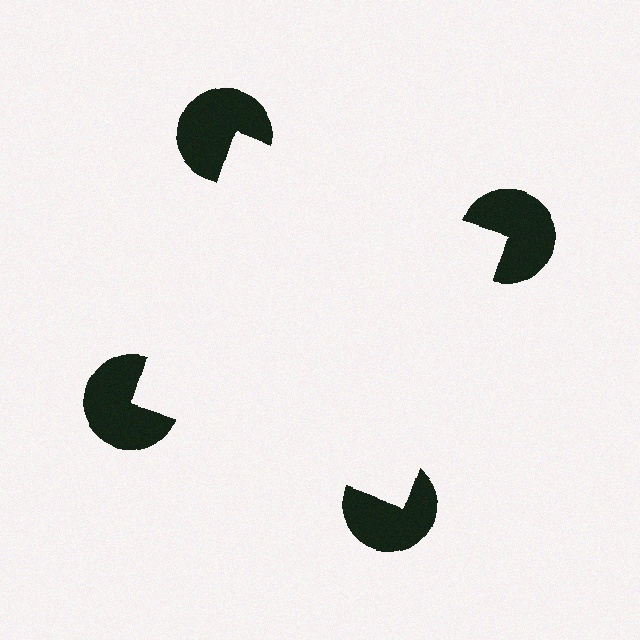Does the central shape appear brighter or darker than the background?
It typically appears slightly brighter than the background, even though no actual brightness change is drawn.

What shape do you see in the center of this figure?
An illusory square — its edges are inferred from the aligned wedge cuts in the pac-man discs, not physically drawn.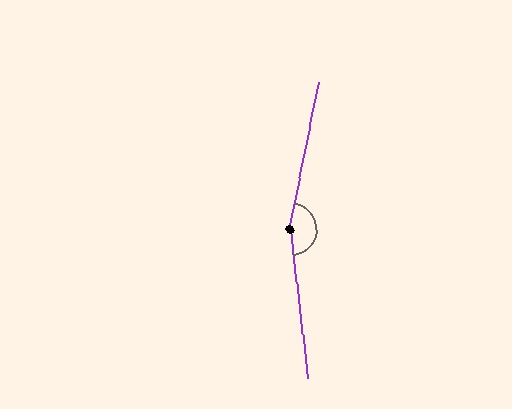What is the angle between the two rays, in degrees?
Approximately 162 degrees.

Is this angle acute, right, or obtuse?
It is obtuse.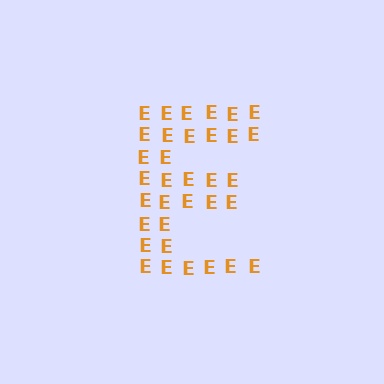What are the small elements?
The small elements are letter E's.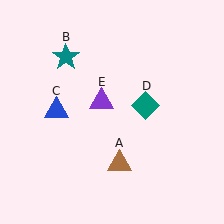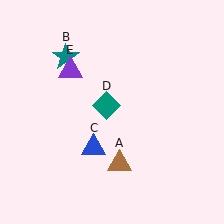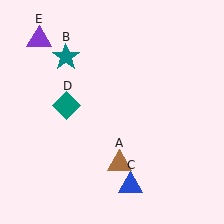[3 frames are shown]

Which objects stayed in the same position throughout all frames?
Brown triangle (object A) and teal star (object B) remained stationary.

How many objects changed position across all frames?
3 objects changed position: blue triangle (object C), teal diamond (object D), purple triangle (object E).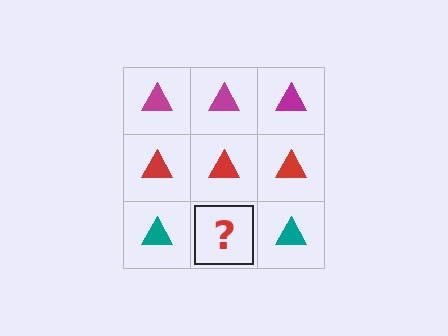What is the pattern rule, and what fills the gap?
The rule is that each row has a consistent color. The gap should be filled with a teal triangle.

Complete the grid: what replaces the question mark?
The question mark should be replaced with a teal triangle.